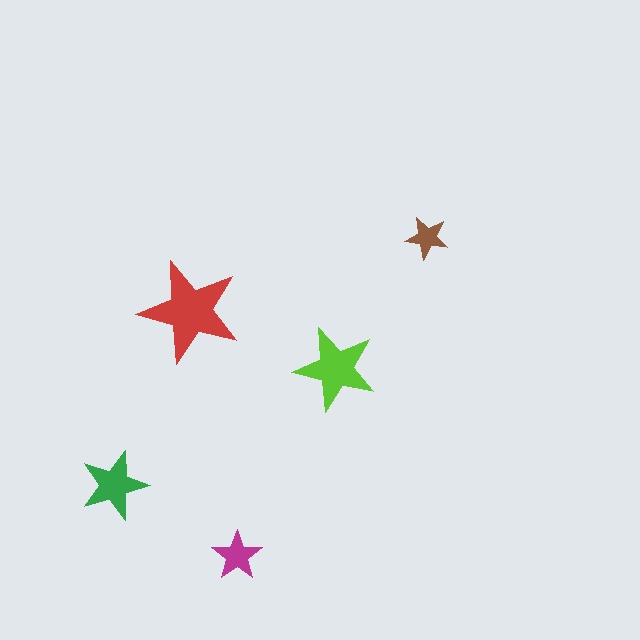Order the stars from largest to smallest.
the red one, the lime one, the green one, the magenta one, the brown one.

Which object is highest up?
The brown star is topmost.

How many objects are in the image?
There are 5 objects in the image.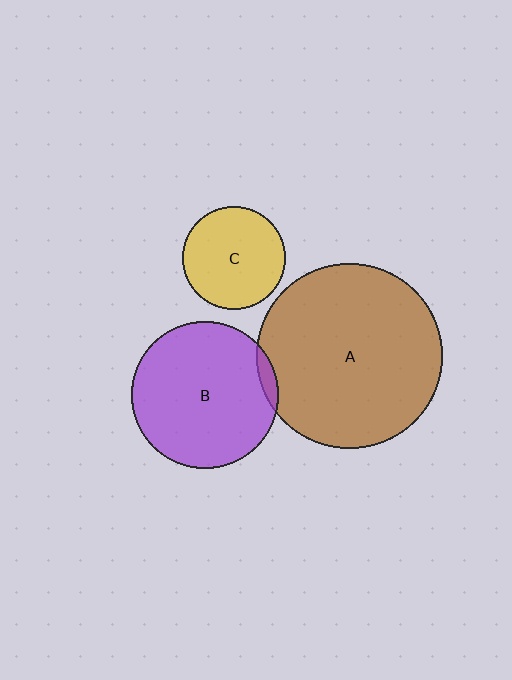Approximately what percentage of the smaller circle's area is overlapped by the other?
Approximately 5%.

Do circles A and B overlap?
Yes.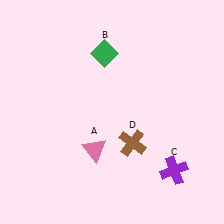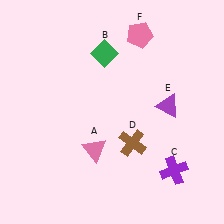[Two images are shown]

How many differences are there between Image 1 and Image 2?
There are 2 differences between the two images.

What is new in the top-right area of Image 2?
A purple triangle (E) was added in the top-right area of Image 2.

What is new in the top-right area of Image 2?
A pink pentagon (F) was added in the top-right area of Image 2.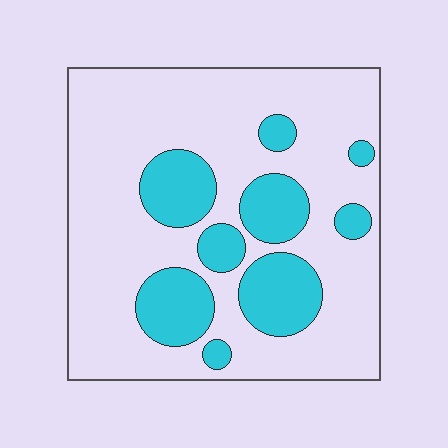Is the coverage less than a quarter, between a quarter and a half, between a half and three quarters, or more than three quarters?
Between a quarter and a half.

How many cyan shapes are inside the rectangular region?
9.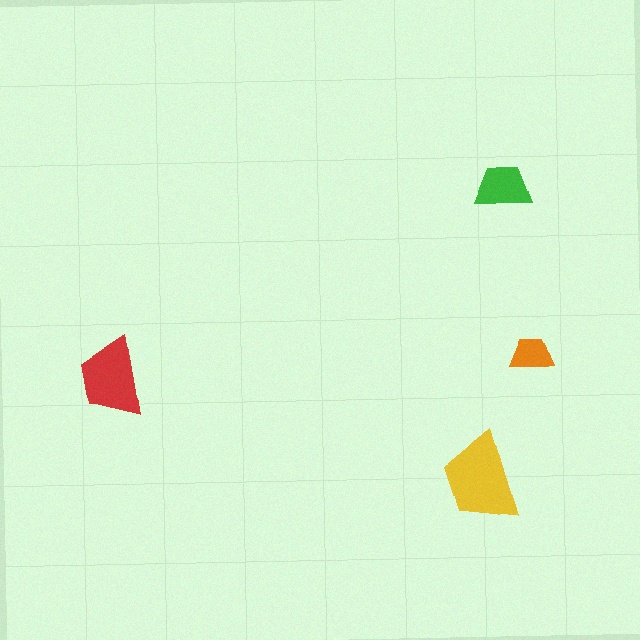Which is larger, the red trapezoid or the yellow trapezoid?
The yellow one.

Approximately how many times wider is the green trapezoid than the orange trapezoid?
About 1.5 times wider.